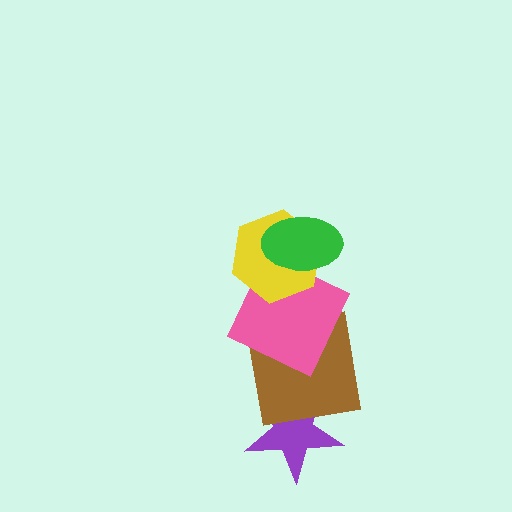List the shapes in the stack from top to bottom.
From top to bottom: the green ellipse, the yellow hexagon, the pink square, the brown square, the purple star.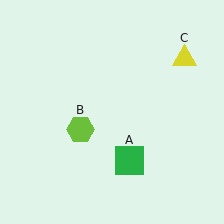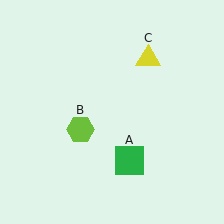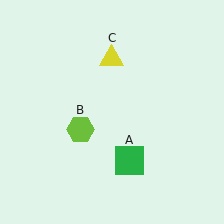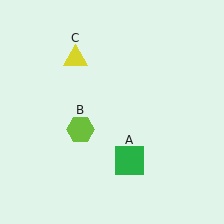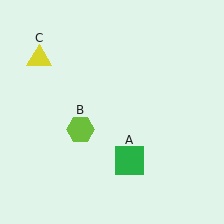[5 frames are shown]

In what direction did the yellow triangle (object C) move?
The yellow triangle (object C) moved left.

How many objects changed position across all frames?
1 object changed position: yellow triangle (object C).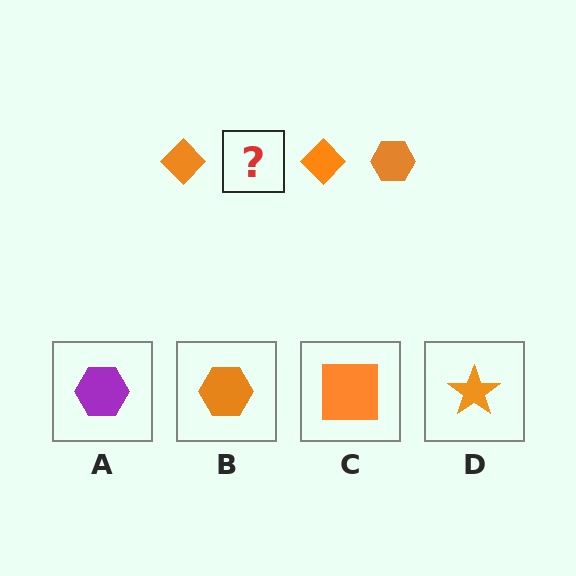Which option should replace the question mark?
Option B.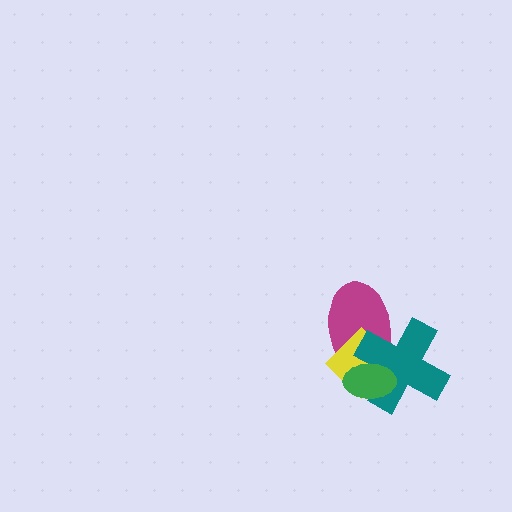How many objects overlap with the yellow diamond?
3 objects overlap with the yellow diamond.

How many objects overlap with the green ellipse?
3 objects overlap with the green ellipse.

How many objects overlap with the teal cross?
3 objects overlap with the teal cross.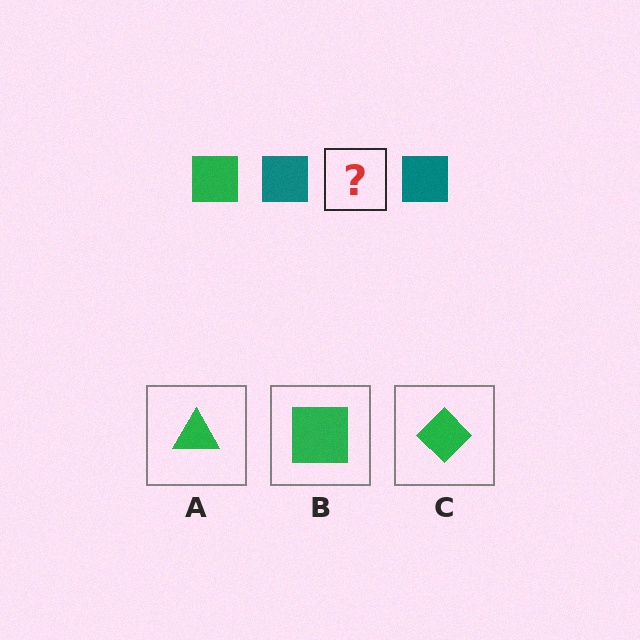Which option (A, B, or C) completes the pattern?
B.